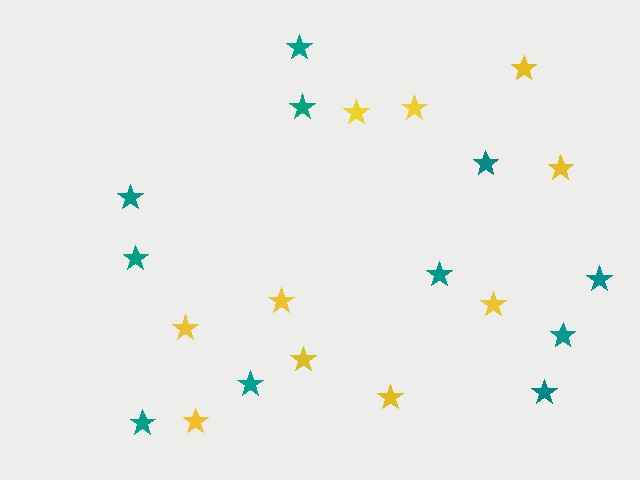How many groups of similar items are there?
There are 2 groups: one group of teal stars (11) and one group of yellow stars (10).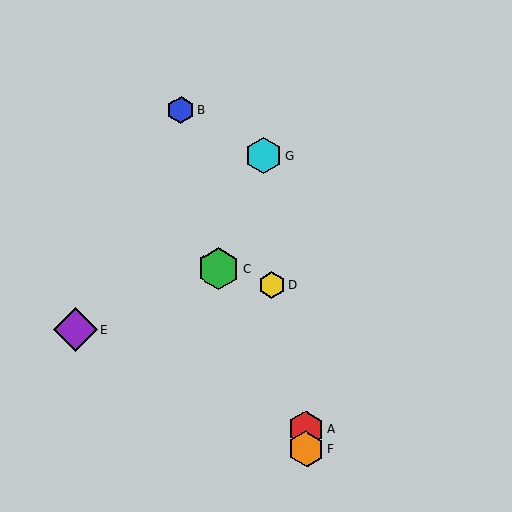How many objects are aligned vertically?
2 objects (A, F) are aligned vertically.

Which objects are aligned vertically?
Objects A, F are aligned vertically.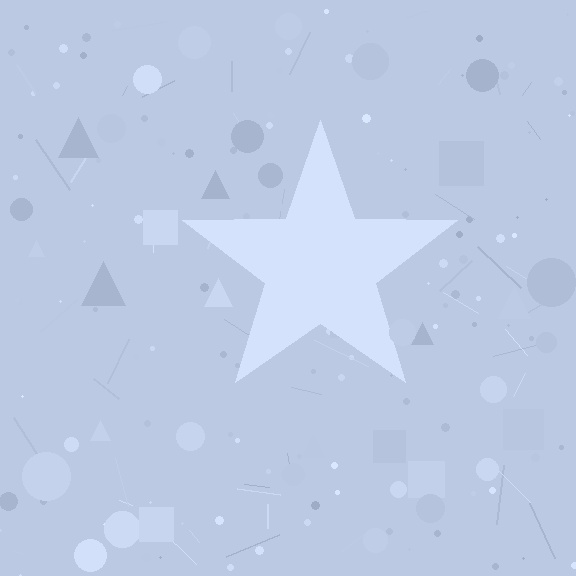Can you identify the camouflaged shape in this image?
The camouflaged shape is a star.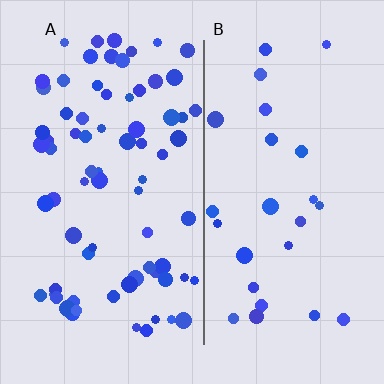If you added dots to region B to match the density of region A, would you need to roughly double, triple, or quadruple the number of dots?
Approximately triple.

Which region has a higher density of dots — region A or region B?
A (the left).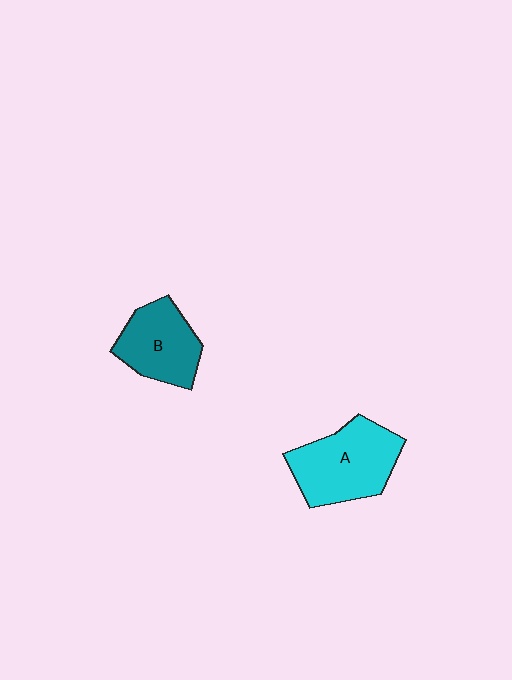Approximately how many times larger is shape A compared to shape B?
Approximately 1.3 times.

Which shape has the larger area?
Shape A (cyan).